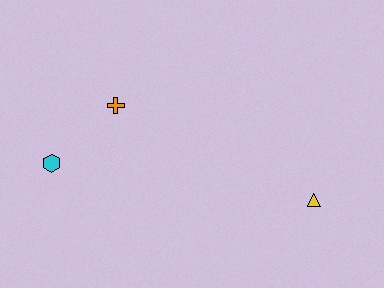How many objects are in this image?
There are 3 objects.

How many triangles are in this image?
There is 1 triangle.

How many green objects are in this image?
There are no green objects.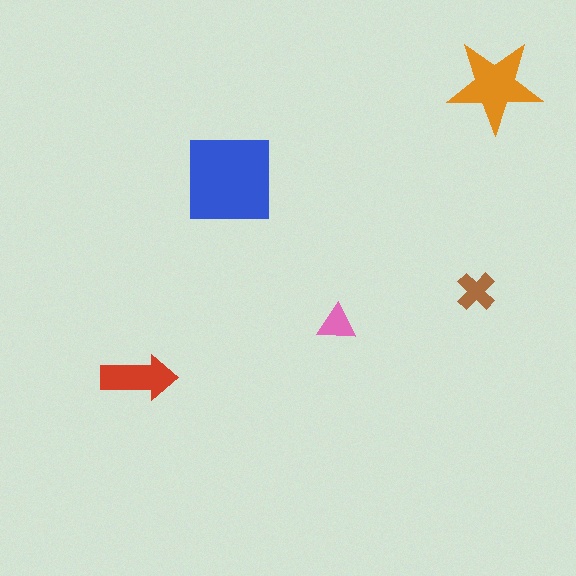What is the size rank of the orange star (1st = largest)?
2nd.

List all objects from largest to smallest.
The blue square, the orange star, the red arrow, the brown cross, the pink triangle.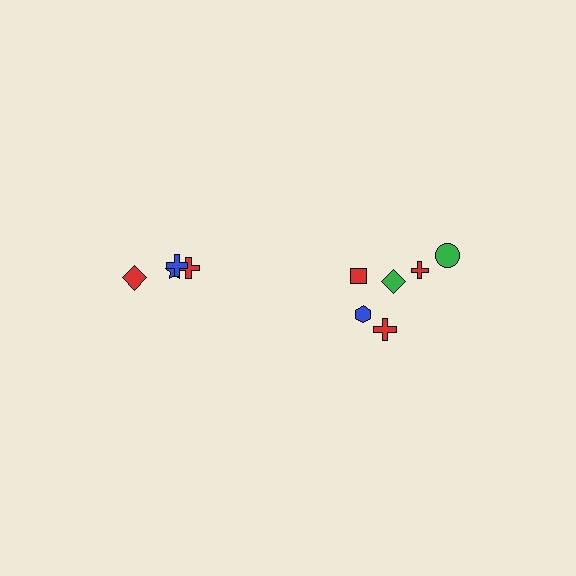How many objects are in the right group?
There are 6 objects.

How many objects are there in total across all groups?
There are 10 objects.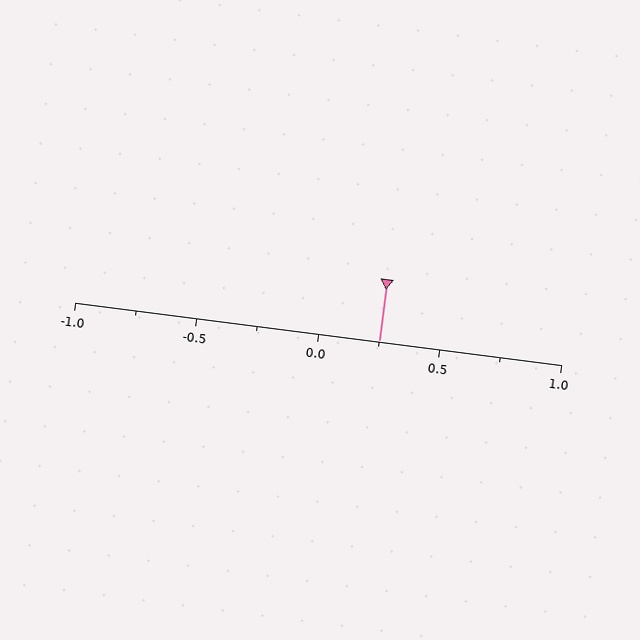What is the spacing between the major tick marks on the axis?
The major ticks are spaced 0.5 apart.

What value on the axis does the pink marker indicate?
The marker indicates approximately 0.25.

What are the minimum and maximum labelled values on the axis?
The axis runs from -1.0 to 1.0.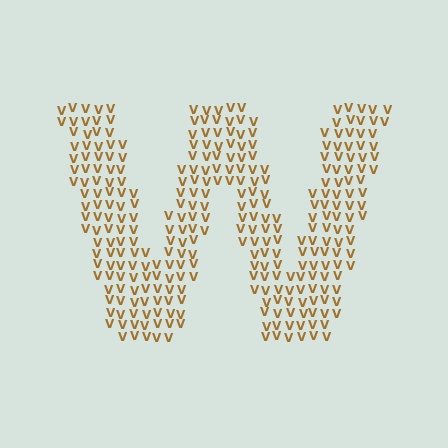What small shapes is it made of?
It is made of small letter V's.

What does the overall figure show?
The overall figure shows the letter W.